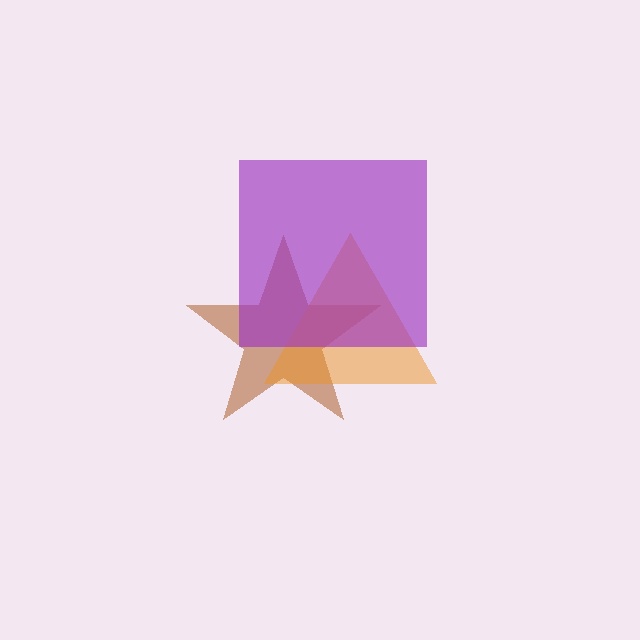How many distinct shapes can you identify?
There are 3 distinct shapes: a brown star, an orange triangle, a purple square.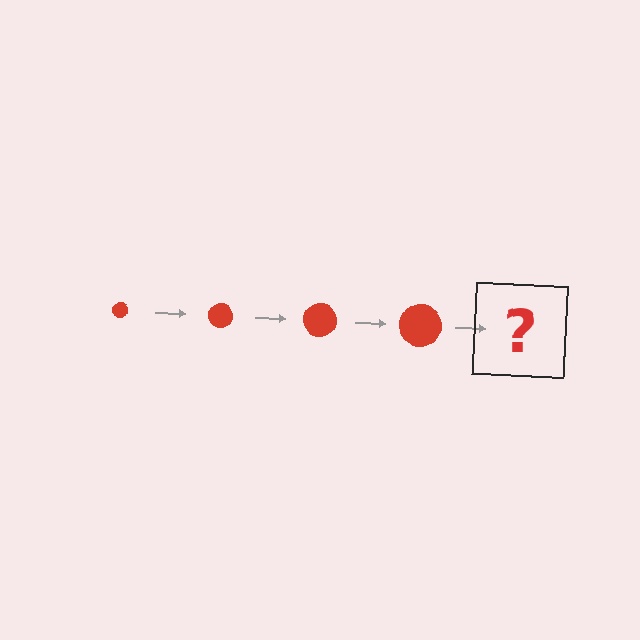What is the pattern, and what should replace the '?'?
The pattern is that the circle gets progressively larger each step. The '?' should be a red circle, larger than the previous one.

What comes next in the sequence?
The next element should be a red circle, larger than the previous one.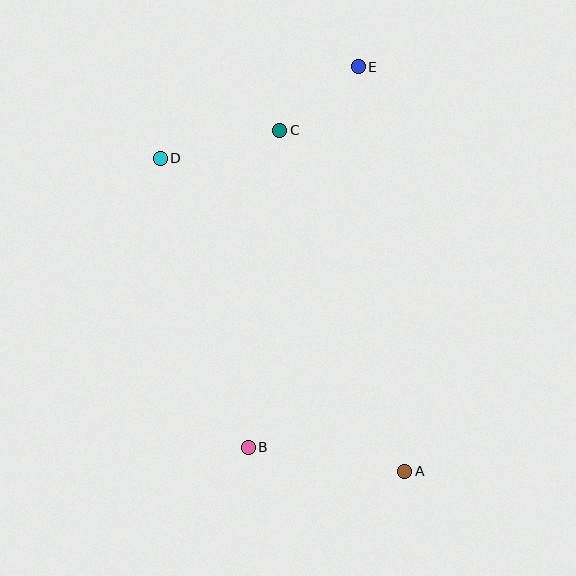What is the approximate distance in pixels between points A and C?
The distance between A and C is approximately 363 pixels.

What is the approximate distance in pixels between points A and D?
The distance between A and D is approximately 397 pixels.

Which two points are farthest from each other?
Points A and E are farthest from each other.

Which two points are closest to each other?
Points C and E are closest to each other.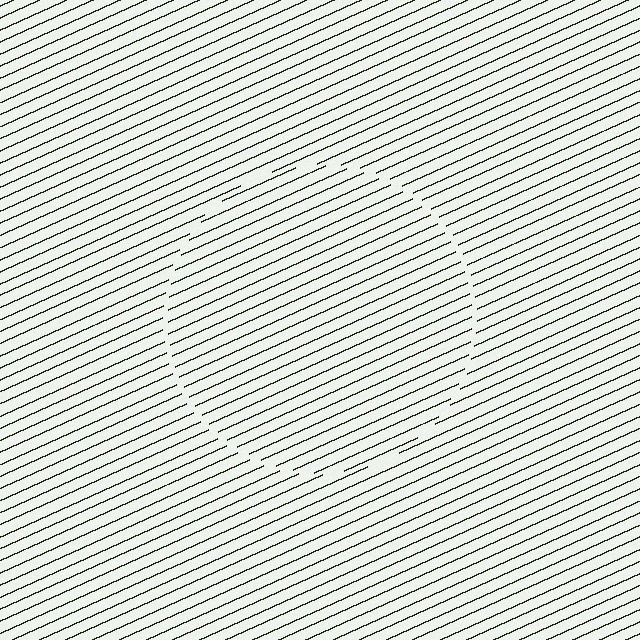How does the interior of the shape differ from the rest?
The interior of the shape contains the same grating, shifted by half a period — the contour is defined by the phase discontinuity where line-ends from the inner and outer gratings abut.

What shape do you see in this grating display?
An illusory circle. The interior of the shape contains the same grating, shifted by half a period — the contour is defined by the phase discontinuity where line-ends from the inner and outer gratings abut.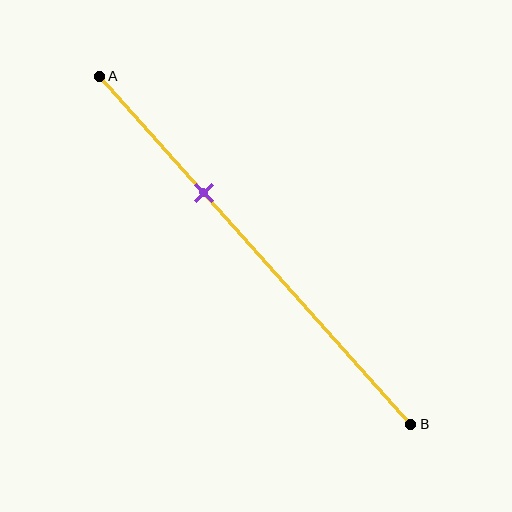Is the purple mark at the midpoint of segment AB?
No, the mark is at about 35% from A, not at the 50% midpoint.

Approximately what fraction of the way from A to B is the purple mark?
The purple mark is approximately 35% of the way from A to B.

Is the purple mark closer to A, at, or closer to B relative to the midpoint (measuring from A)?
The purple mark is closer to point A than the midpoint of segment AB.